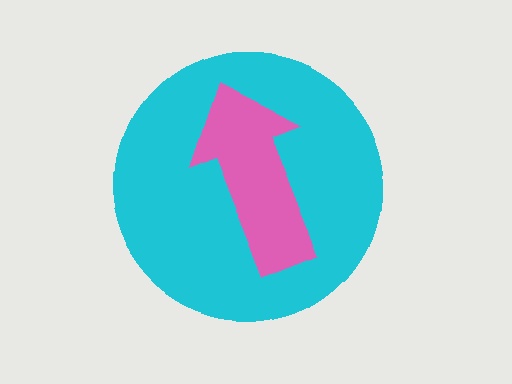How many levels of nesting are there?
2.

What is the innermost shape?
The pink arrow.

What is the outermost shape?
The cyan circle.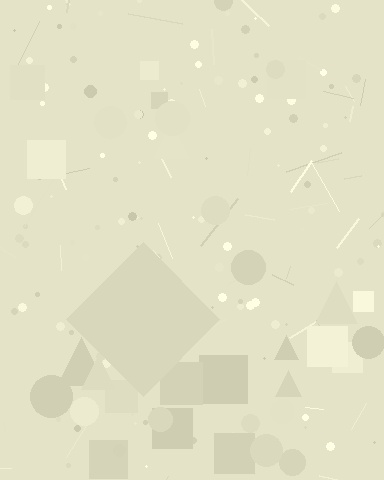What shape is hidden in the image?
A diamond is hidden in the image.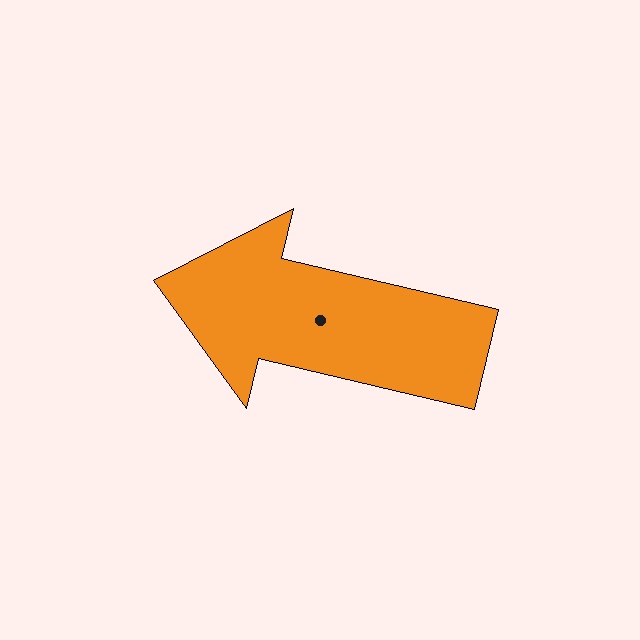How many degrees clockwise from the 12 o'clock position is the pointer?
Approximately 283 degrees.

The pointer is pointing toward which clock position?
Roughly 9 o'clock.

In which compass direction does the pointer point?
West.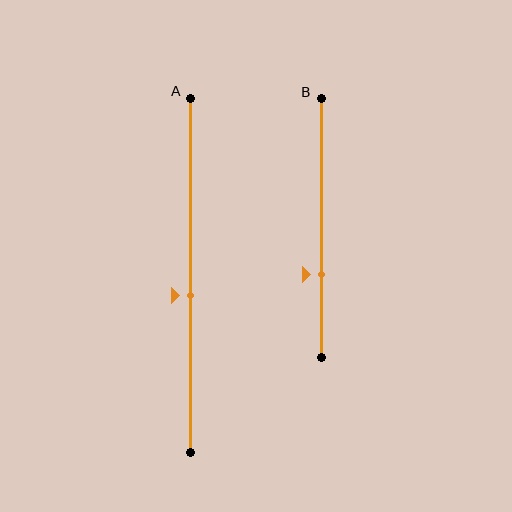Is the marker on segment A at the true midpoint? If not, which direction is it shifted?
No, the marker on segment A is shifted downward by about 6% of the segment length.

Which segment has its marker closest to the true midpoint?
Segment A has its marker closest to the true midpoint.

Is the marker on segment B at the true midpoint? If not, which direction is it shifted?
No, the marker on segment B is shifted downward by about 18% of the segment length.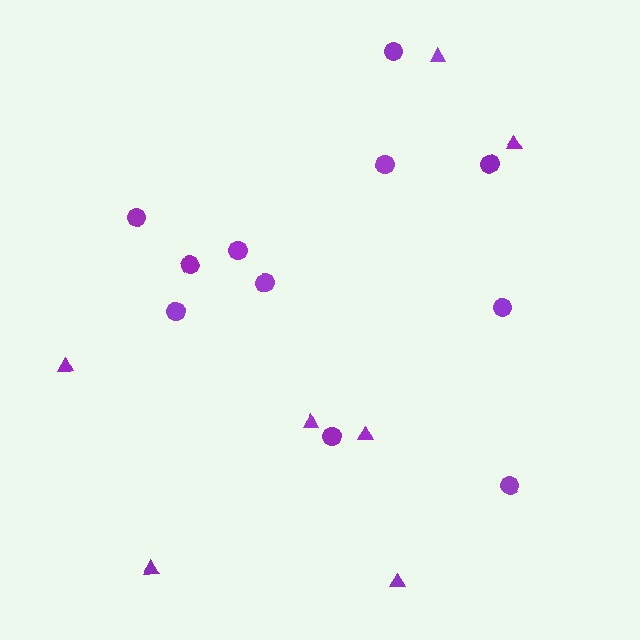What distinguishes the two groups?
There are 2 groups: one group of circles (11) and one group of triangles (7).